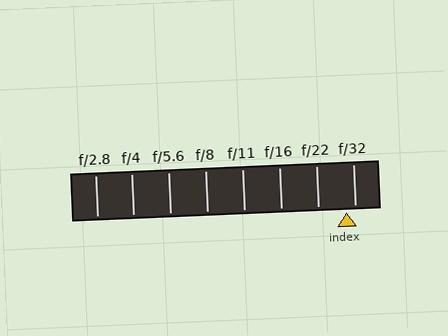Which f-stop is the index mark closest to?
The index mark is closest to f/32.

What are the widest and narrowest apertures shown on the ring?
The widest aperture shown is f/2.8 and the narrowest is f/32.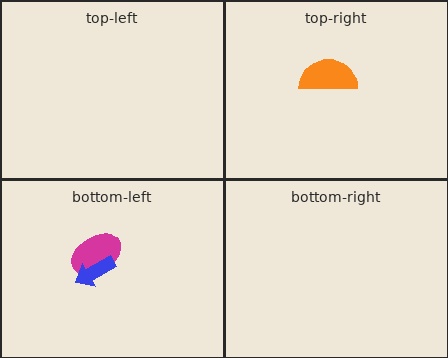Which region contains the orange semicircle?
The top-right region.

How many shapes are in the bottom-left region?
2.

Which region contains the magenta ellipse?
The bottom-left region.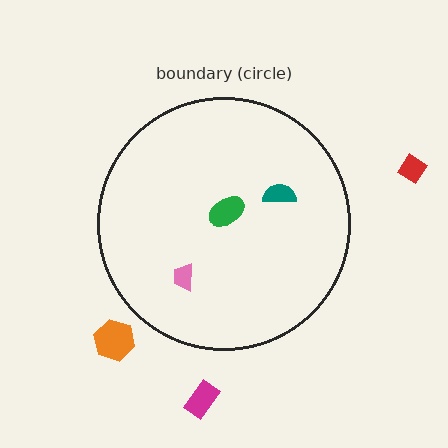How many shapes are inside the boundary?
3 inside, 3 outside.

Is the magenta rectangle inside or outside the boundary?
Outside.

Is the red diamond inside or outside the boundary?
Outside.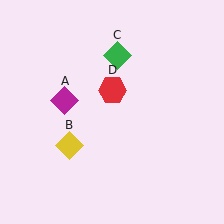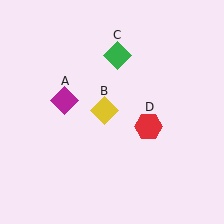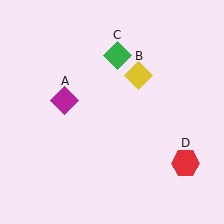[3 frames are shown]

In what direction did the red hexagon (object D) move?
The red hexagon (object D) moved down and to the right.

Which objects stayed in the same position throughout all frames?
Magenta diamond (object A) and green diamond (object C) remained stationary.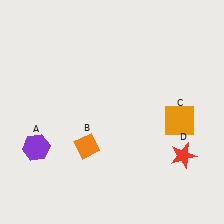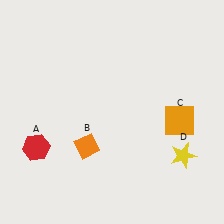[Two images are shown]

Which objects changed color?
A changed from purple to red. D changed from red to yellow.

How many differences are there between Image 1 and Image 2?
There are 2 differences between the two images.